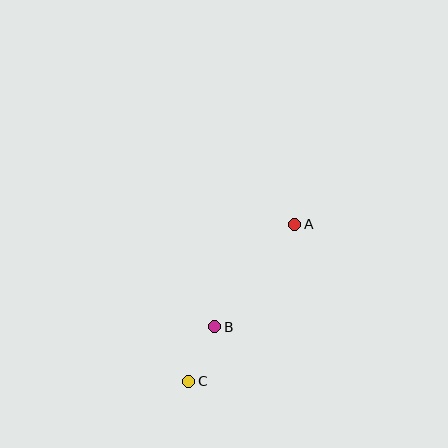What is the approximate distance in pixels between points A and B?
The distance between A and B is approximately 130 pixels.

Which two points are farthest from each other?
Points A and C are farthest from each other.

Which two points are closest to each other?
Points B and C are closest to each other.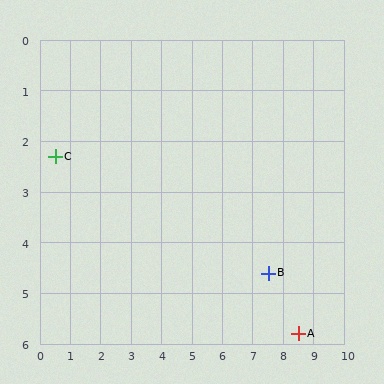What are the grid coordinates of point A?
Point A is at approximately (8.5, 5.8).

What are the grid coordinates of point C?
Point C is at approximately (0.5, 2.3).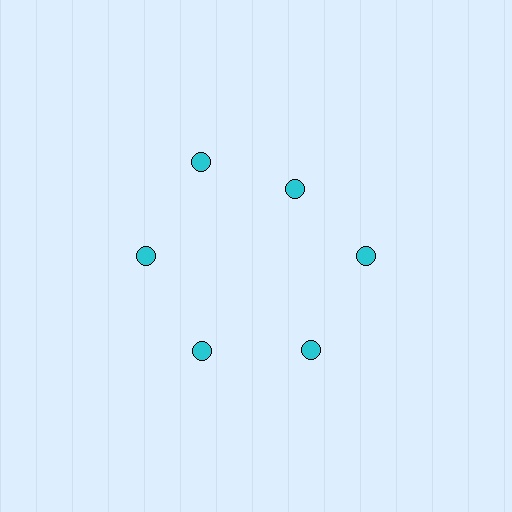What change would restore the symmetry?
The symmetry would be restored by moving it outward, back onto the ring so that all 6 circles sit at equal angles and equal distance from the center.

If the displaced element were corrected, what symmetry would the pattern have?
It would have 6-fold rotational symmetry — the pattern would map onto itself every 60 degrees.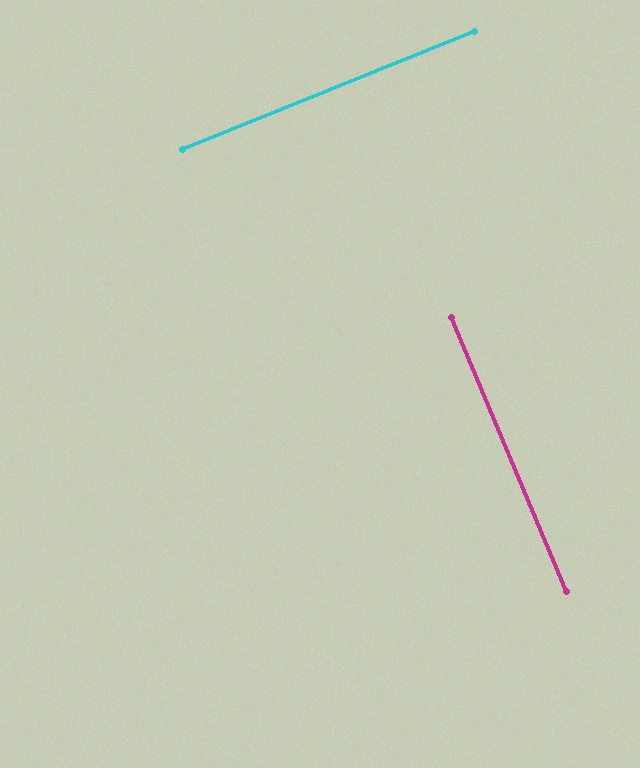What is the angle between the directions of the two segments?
Approximately 89 degrees.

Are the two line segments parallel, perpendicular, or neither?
Perpendicular — they meet at approximately 89°.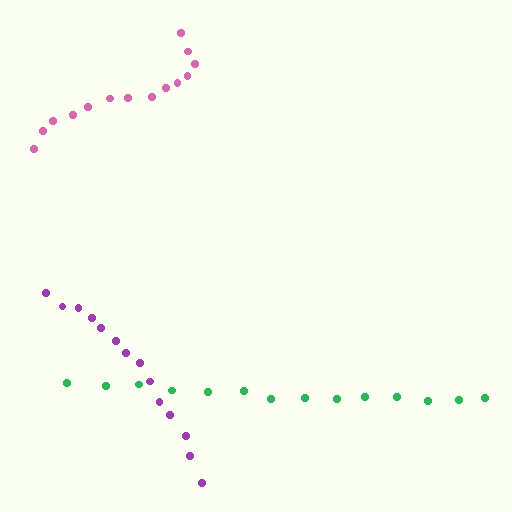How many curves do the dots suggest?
There are 3 distinct paths.